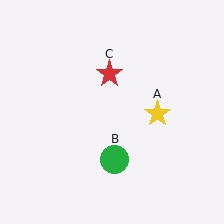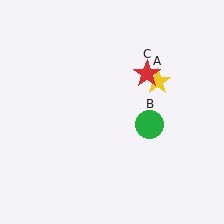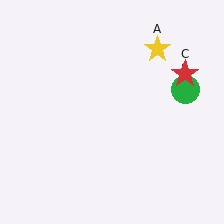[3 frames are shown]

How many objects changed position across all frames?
3 objects changed position: yellow star (object A), green circle (object B), red star (object C).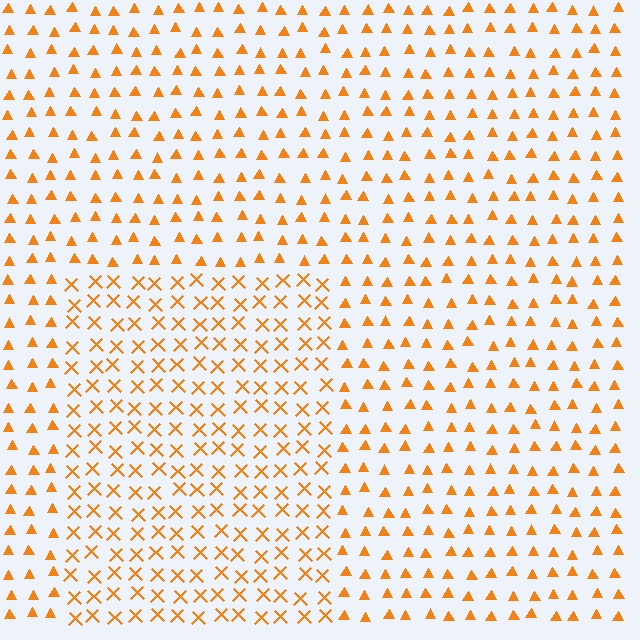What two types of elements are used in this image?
The image uses X marks inside the rectangle region and triangles outside it.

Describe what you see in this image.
The image is filled with small orange elements arranged in a uniform grid. A rectangle-shaped region contains X marks, while the surrounding area contains triangles. The boundary is defined purely by the change in element shape.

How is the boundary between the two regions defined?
The boundary is defined by a change in element shape: X marks inside vs. triangles outside. All elements share the same color and spacing.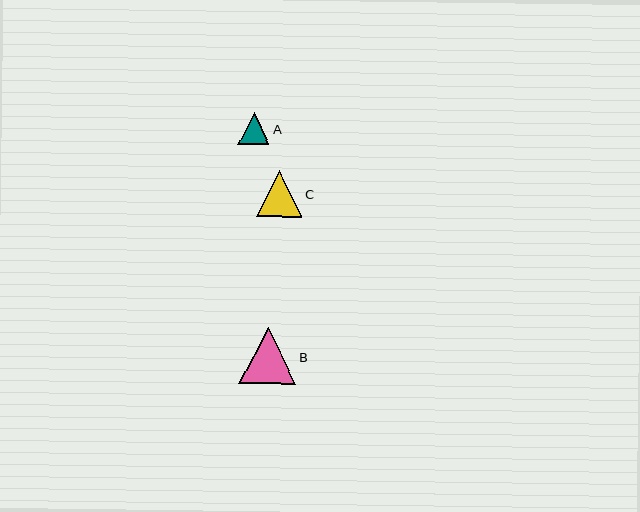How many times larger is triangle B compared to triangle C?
Triangle B is approximately 1.2 times the size of triangle C.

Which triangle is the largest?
Triangle B is the largest with a size of approximately 56 pixels.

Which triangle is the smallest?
Triangle A is the smallest with a size of approximately 31 pixels.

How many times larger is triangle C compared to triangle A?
Triangle C is approximately 1.5 times the size of triangle A.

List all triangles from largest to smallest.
From largest to smallest: B, C, A.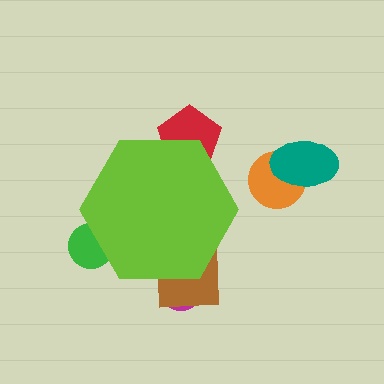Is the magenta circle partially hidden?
Yes, the magenta circle is partially hidden behind the lime hexagon.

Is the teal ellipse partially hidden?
No, the teal ellipse is fully visible.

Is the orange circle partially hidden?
No, the orange circle is fully visible.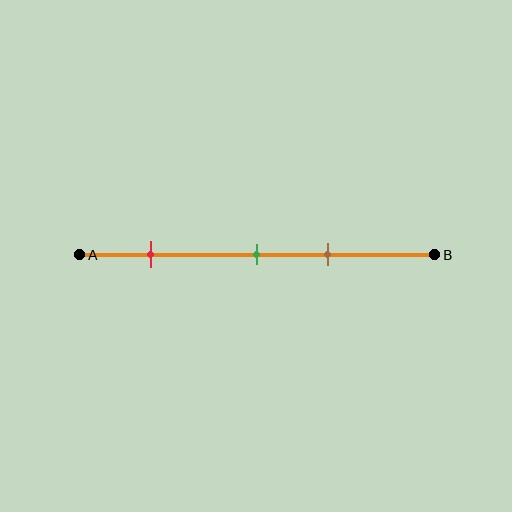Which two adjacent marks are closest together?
The green and brown marks are the closest adjacent pair.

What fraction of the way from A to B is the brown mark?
The brown mark is approximately 70% (0.7) of the way from A to B.